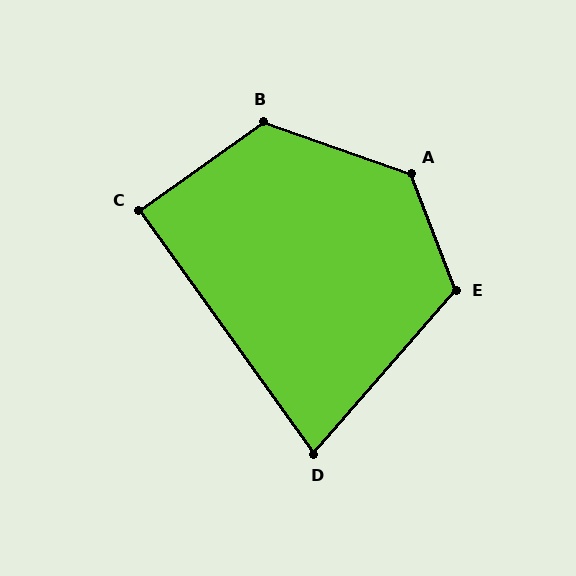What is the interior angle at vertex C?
Approximately 90 degrees (approximately right).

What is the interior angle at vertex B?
Approximately 125 degrees (obtuse).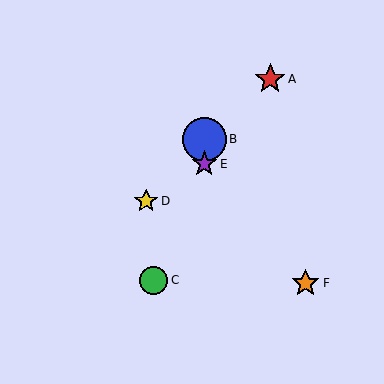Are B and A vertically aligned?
No, B is at x≈204 and A is at x≈270.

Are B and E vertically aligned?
Yes, both are at x≈204.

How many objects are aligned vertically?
2 objects (B, E) are aligned vertically.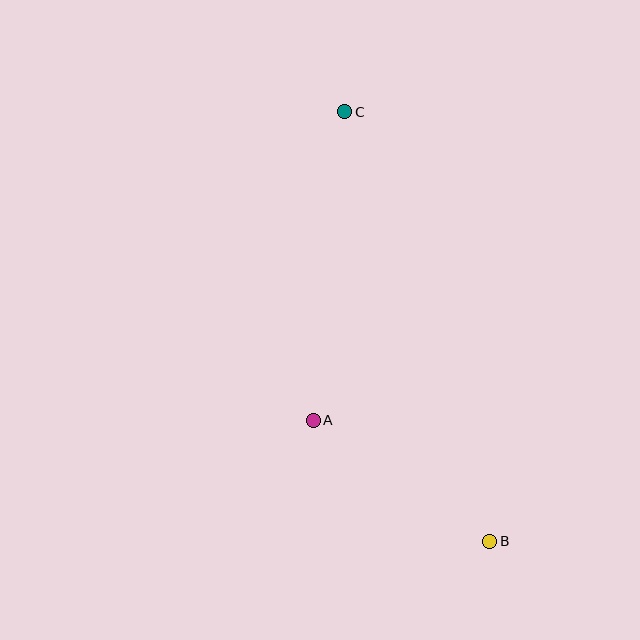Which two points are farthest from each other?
Points B and C are farthest from each other.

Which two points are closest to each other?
Points A and B are closest to each other.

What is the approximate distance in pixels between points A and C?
The distance between A and C is approximately 310 pixels.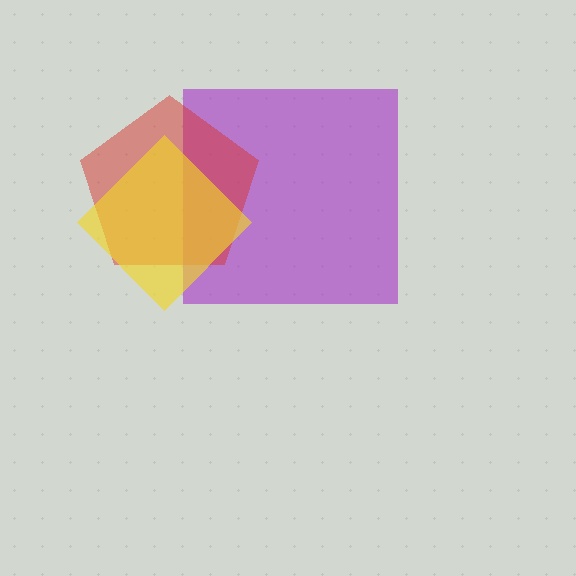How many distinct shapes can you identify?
There are 3 distinct shapes: a purple square, a red pentagon, a yellow diamond.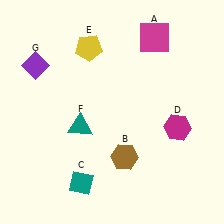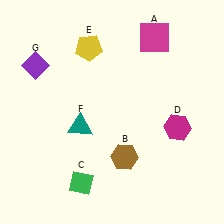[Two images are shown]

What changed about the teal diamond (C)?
In Image 1, C is teal. In Image 2, it changed to green.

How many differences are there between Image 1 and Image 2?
There is 1 difference between the two images.